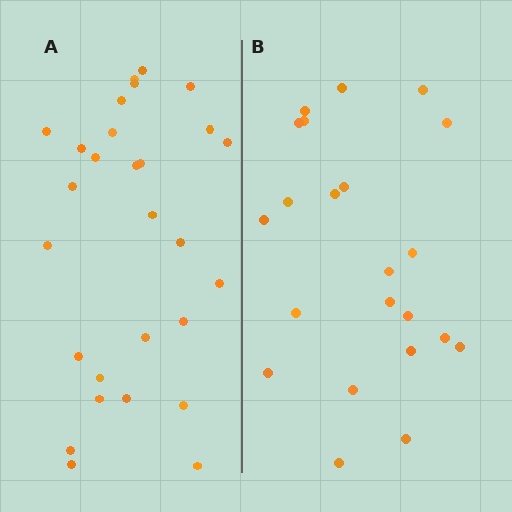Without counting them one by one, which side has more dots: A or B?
Region A (the left region) has more dots.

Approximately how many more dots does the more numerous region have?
Region A has about 6 more dots than region B.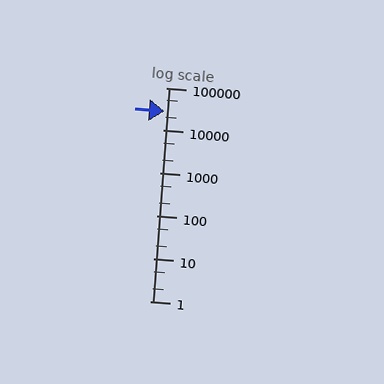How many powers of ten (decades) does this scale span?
The scale spans 5 decades, from 1 to 100000.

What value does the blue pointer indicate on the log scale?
The pointer indicates approximately 29000.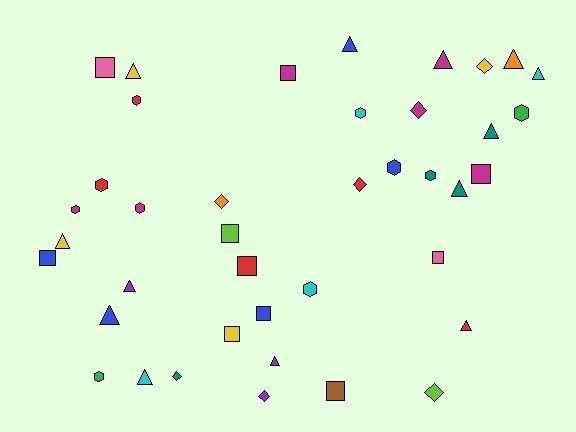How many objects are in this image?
There are 40 objects.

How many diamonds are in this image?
There are 7 diamonds.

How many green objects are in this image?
There are 2 green objects.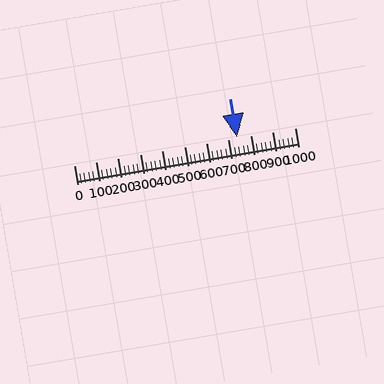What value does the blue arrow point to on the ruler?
The blue arrow points to approximately 740.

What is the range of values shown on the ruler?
The ruler shows values from 0 to 1000.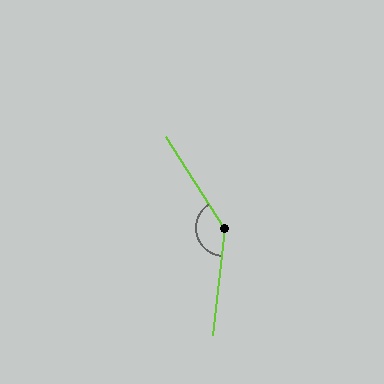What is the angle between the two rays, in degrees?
Approximately 141 degrees.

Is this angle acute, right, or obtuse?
It is obtuse.